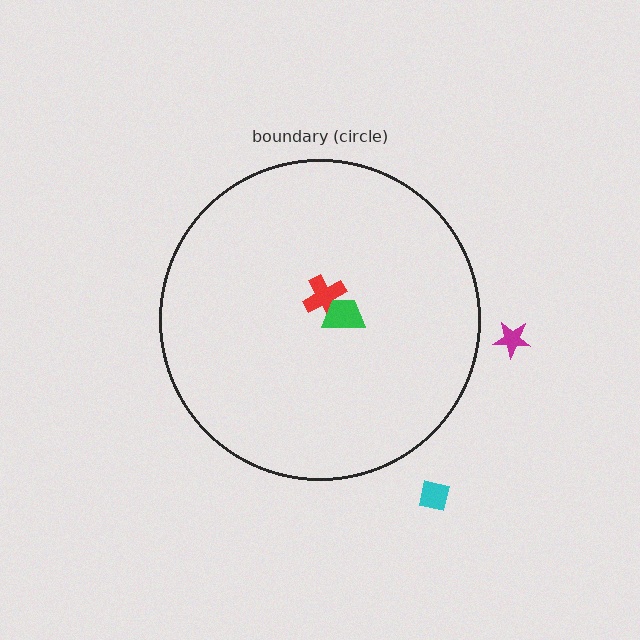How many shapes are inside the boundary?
2 inside, 2 outside.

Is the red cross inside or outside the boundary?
Inside.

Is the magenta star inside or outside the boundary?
Outside.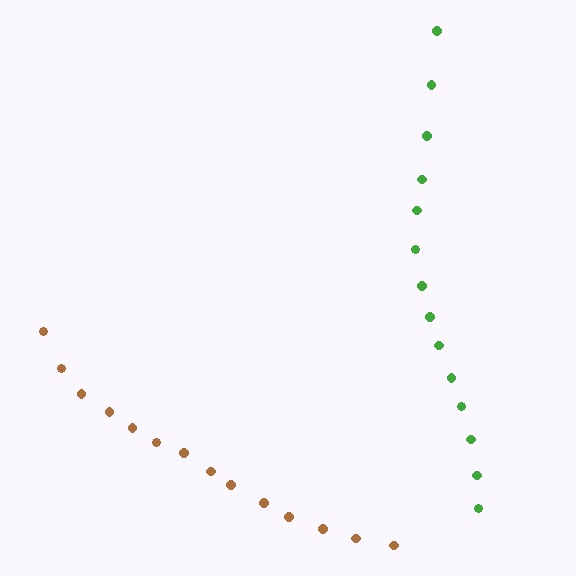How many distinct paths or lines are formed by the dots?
There are 2 distinct paths.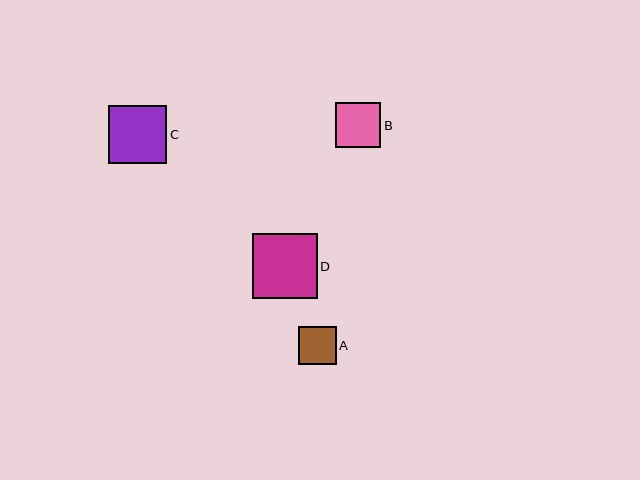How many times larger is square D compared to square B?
Square D is approximately 1.4 times the size of square B.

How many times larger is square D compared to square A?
Square D is approximately 1.7 times the size of square A.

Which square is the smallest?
Square A is the smallest with a size of approximately 38 pixels.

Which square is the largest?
Square D is the largest with a size of approximately 65 pixels.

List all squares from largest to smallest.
From largest to smallest: D, C, B, A.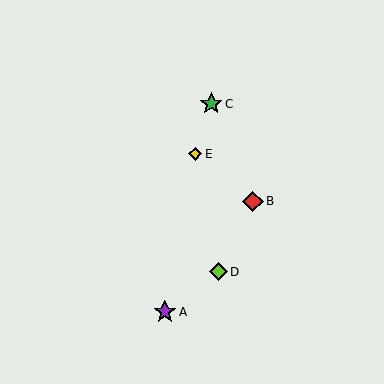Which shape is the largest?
The purple star (labeled A) is the largest.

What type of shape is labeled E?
Shape E is a yellow diamond.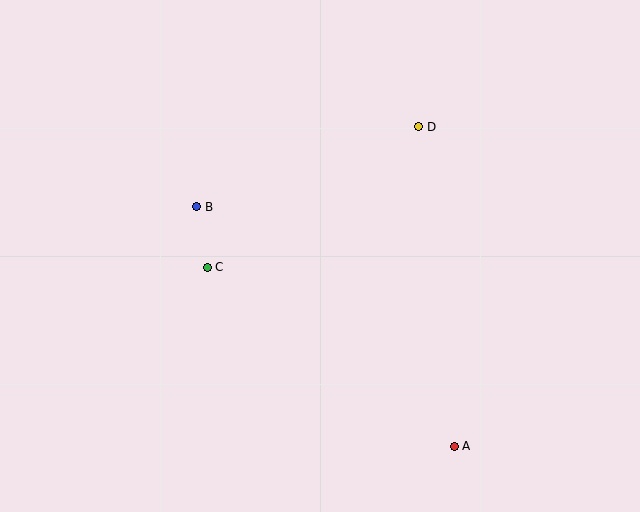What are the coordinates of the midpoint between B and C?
The midpoint between B and C is at (202, 237).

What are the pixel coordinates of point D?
Point D is at (419, 127).